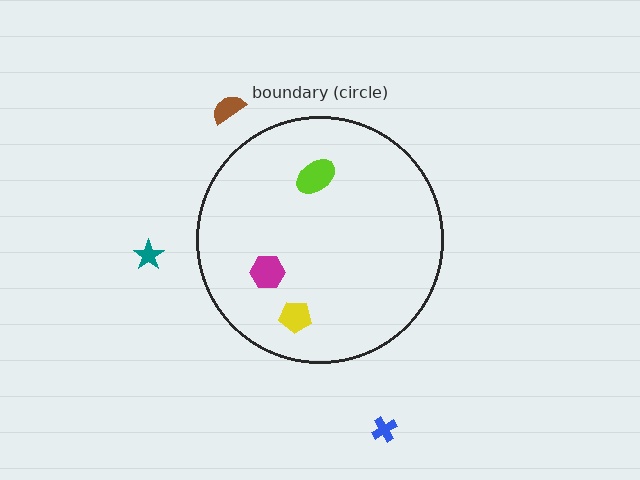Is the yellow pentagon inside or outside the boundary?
Inside.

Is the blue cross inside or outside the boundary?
Outside.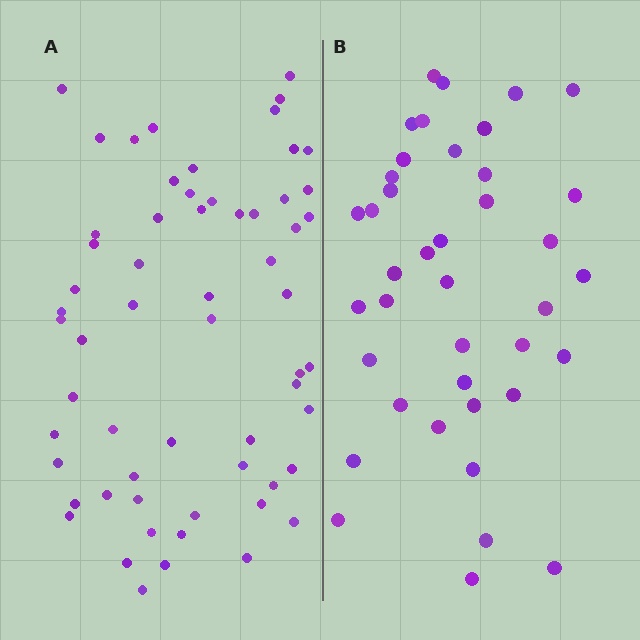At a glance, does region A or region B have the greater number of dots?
Region A (the left region) has more dots.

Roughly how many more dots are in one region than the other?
Region A has approximately 20 more dots than region B.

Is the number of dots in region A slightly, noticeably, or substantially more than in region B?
Region A has substantially more. The ratio is roughly 1.5 to 1.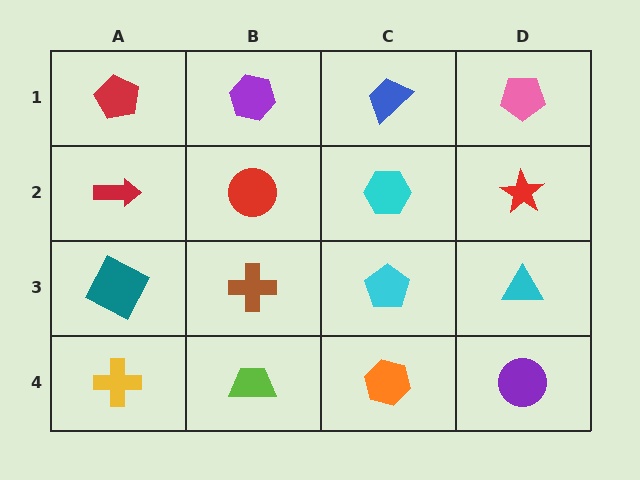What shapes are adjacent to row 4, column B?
A brown cross (row 3, column B), a yellow cross (row 4, column A), an orange hexagon (row 4, column C).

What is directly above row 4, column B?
A brown cross.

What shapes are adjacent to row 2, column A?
A red pentagon (row 1, column A), a teal square (row 3, column A), a red circle (row 2, column B).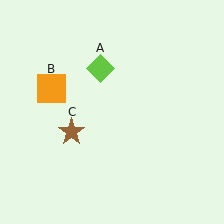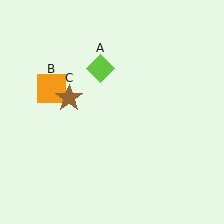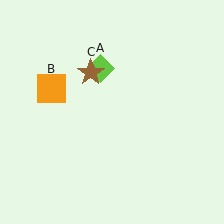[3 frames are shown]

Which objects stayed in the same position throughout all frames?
Lime diamond (object A) and orange square (object B) remained stationary.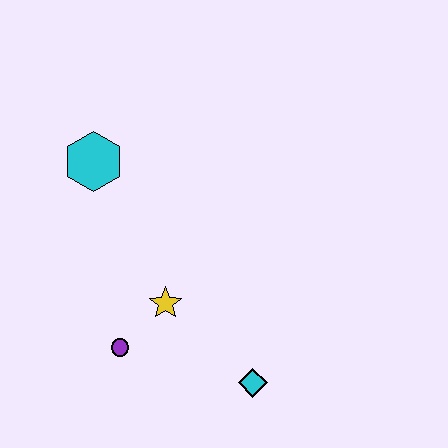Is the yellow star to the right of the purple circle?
Yes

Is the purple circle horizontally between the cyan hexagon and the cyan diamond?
Yes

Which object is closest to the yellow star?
The purple circle is closest to the yellow star.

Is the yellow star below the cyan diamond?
No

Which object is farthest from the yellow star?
The cyan hexagon is farthest from the yellow star.